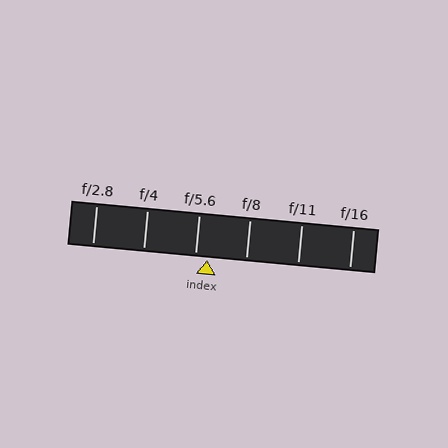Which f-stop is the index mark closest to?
The index mark is closest to f/5.6.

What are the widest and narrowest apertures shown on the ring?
The widest aperture shown is f/2.8 and the narrowest is f/16.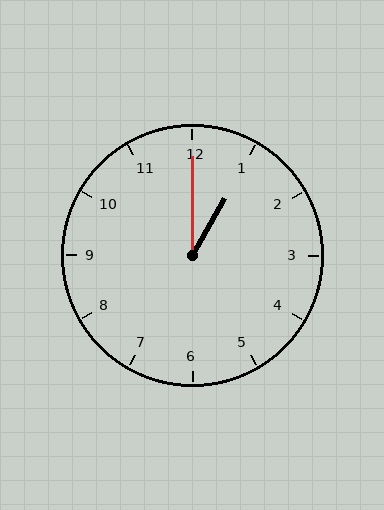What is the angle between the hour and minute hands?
Approximately 30 degrees.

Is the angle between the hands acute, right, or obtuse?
It is acute.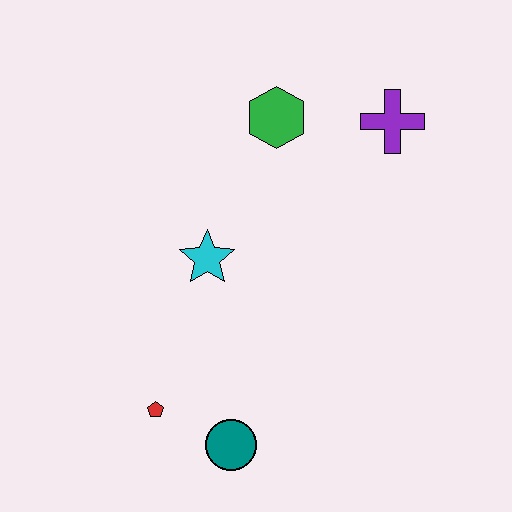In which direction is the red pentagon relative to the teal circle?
The red pentagon is to the left of the teal circle.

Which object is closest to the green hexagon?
The purple cross is closest to the green hexagon.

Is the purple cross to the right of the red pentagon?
Yes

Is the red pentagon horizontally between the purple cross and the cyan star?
No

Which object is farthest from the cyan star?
The purple cross is farthest from the cyan star.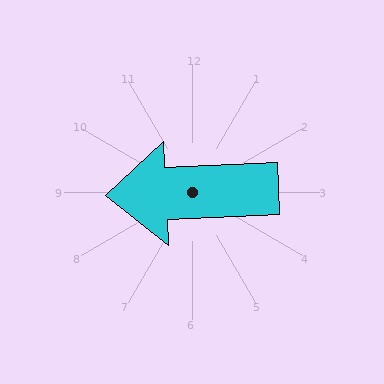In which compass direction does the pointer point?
West.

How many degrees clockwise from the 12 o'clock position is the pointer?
Approximately 267 degrees.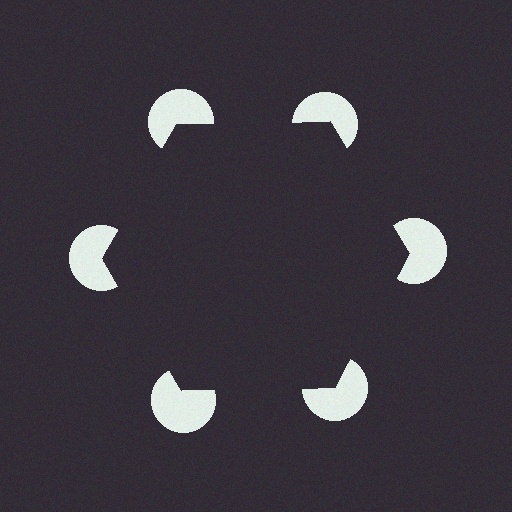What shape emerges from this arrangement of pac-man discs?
An illusory hexagon — its edges are inferred from the aligned wedge cuts in the pac-man discs, not physically drawn.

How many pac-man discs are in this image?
There are 6 — one at each vertex of the illusory hexagon.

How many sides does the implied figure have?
6 sides.